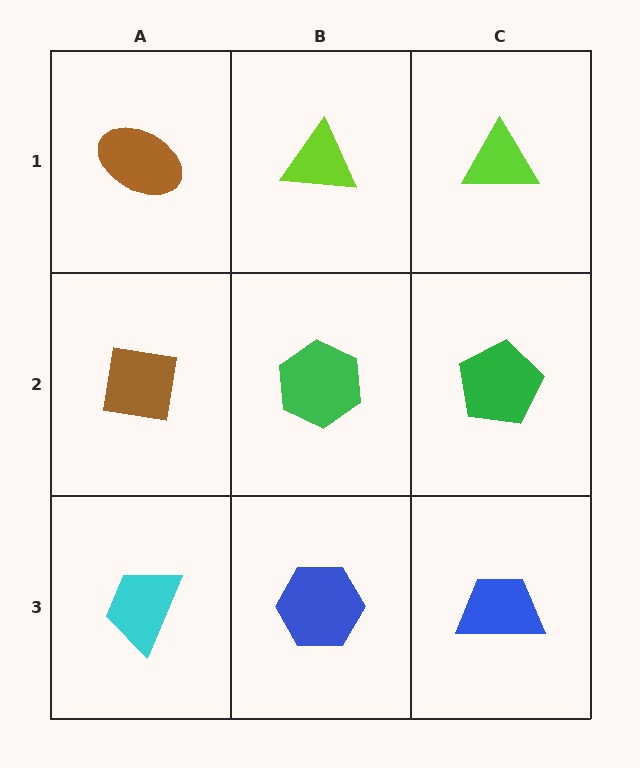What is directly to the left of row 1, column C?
A lime triangle.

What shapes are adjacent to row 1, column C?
A green pentagon (row 2, column C), a lime triangle (row 1, column B).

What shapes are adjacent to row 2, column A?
A brown ellipse (row 1, column A), a cyan trapezoid (row 3, column A), a green hexagon (row 2, column B).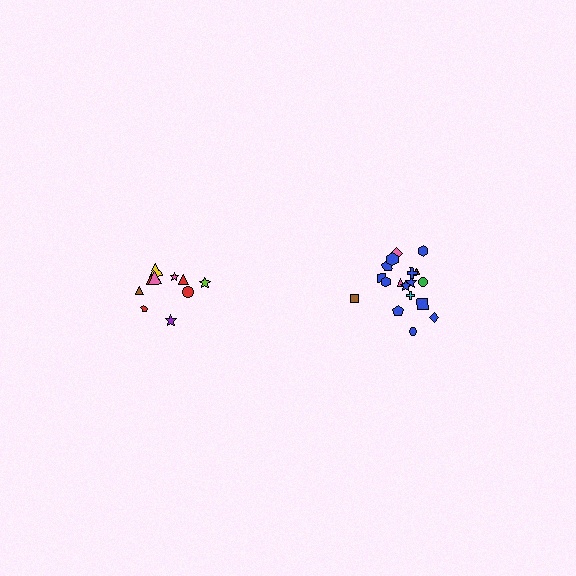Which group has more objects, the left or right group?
The right group.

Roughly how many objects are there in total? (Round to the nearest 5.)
Roughly 30 objects in total.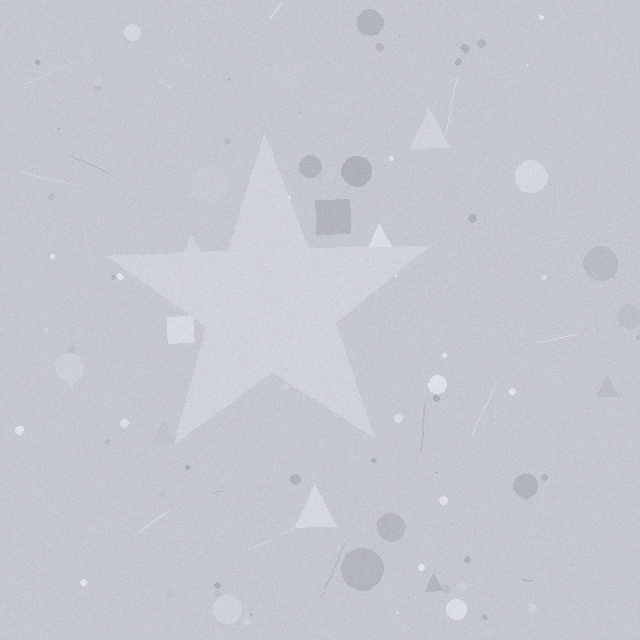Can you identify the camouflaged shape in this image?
The camouflaged shape is a star.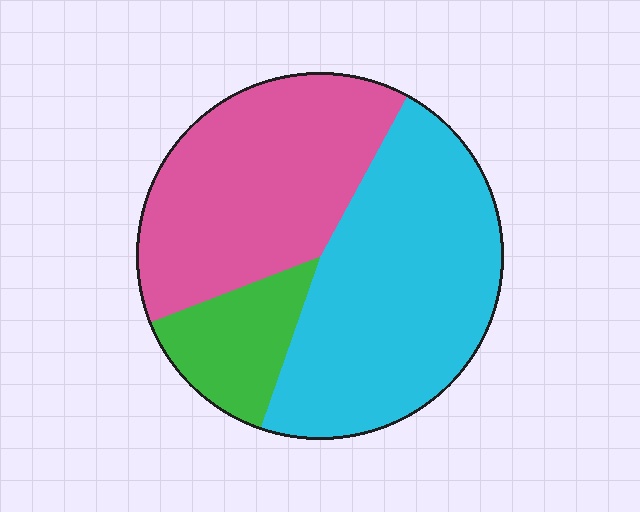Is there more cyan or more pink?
Cyan.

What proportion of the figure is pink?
Pink takes up about two fifths (2/5) of the figure.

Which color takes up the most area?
Cyan, at roughly 45%.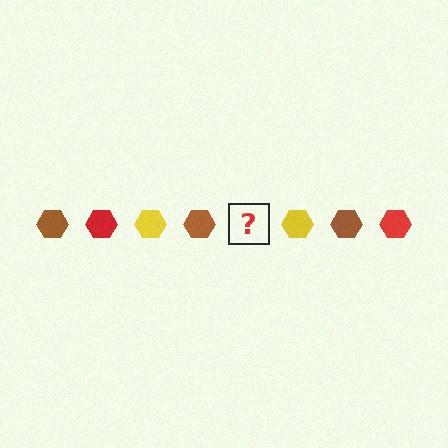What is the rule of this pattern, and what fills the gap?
The rule is that the pattern cycles through brown, red, yellow hexagons. The gap should be filled with a red hexagon.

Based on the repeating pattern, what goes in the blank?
The blank should be a red hexagon.